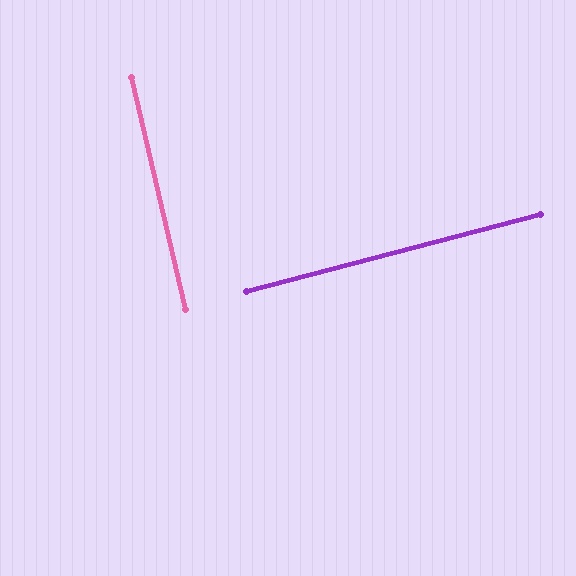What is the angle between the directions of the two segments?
Approximately 88 degrees.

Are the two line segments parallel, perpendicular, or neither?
Perpendicular — they meet at approximately 88°.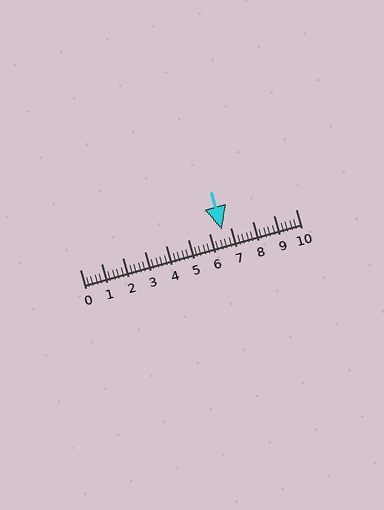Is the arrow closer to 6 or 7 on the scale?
The arrow is closer to 7.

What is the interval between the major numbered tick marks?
The major tick marks are spaced 1 units apart.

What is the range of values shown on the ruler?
The ruler shows values from 0 to 10.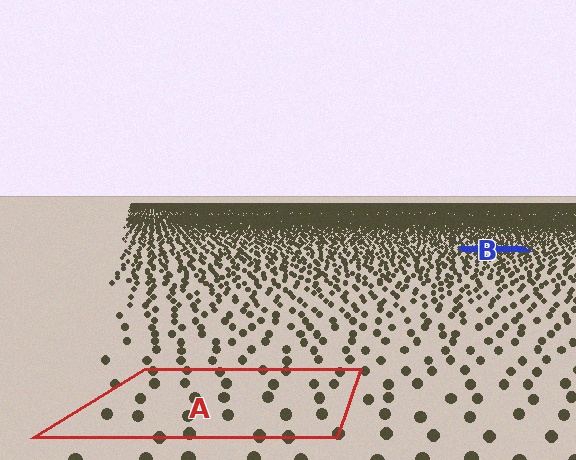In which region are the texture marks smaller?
The texture marks are smaller in region B, because it is farther away.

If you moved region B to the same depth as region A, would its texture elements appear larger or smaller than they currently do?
They would appear larger. At a closer depth, the same texture elements are projected at a bigger on-screen size.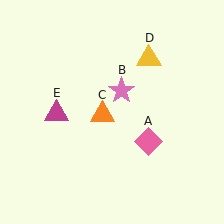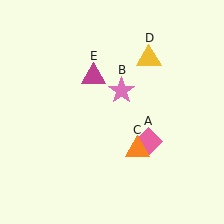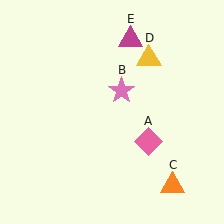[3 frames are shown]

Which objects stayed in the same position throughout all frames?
Pink diamond (object A) and pink star (object B) and yellow triangle (object D) remained stationary.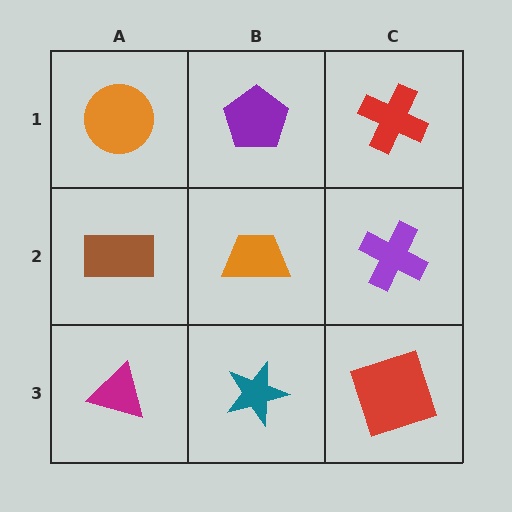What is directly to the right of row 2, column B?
A purple cross.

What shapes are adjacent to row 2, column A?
An orange circle (row 1, column A), a magenta triangle (row 3, column A), an orange trapezoid (row 2, column B).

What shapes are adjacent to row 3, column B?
An orange trapezoid (row 2, column B), a magenta triangle (row 3, column A), a red square (row 3, column C).